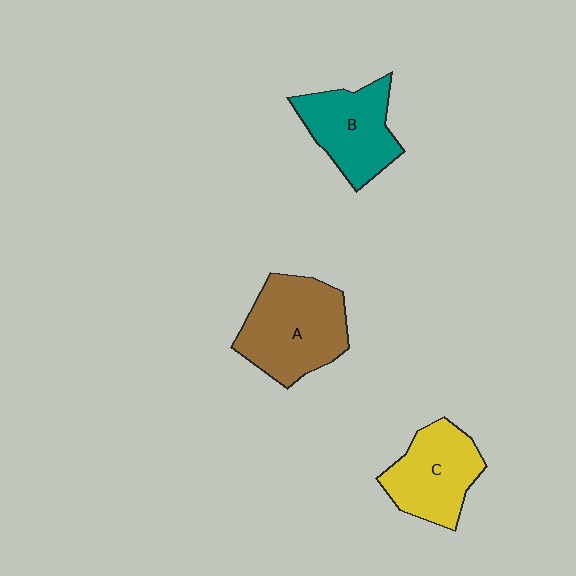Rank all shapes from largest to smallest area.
From largest to smallest: A (brown), C (yellow), B (teal).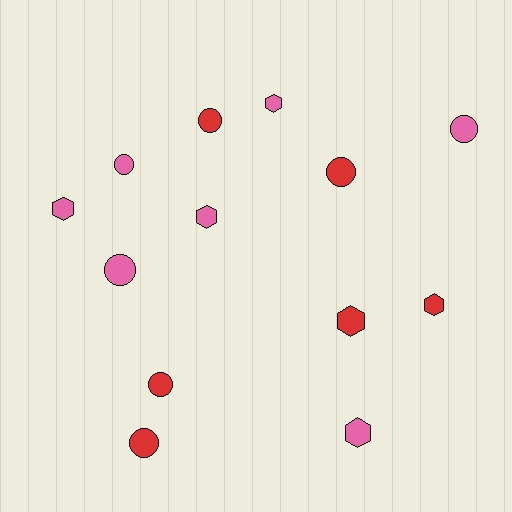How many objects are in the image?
There are 13 objects.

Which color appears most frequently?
Pink, with 7 objects.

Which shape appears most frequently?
Circle, with 7 objects.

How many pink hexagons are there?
There are 4 pink hexagons.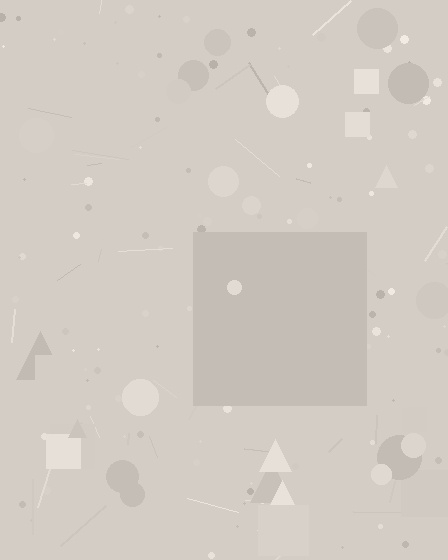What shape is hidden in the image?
A square is hidden in the image.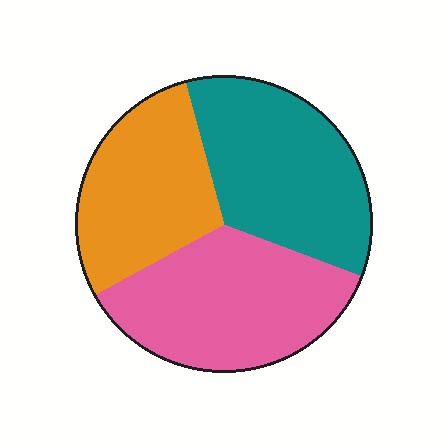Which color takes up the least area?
Orange, at roughly 30%.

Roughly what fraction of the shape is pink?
Pink covers about 35% of the shape.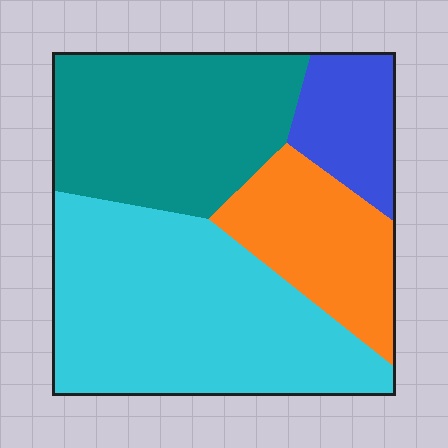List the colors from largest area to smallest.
From largest to smallest: cyan, teal, orange, blue.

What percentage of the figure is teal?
Teal takes up between a quarter and a half of the figure.